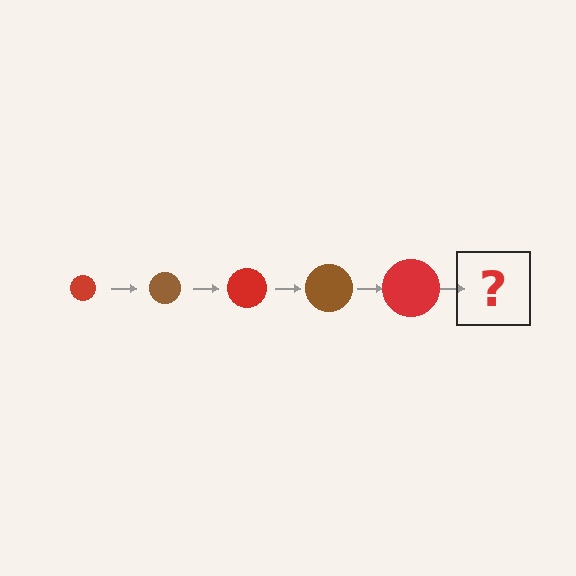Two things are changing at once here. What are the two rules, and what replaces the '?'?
The two rules are that the circle grows larger each step and the color cycles through red and brown. The '?' should be a brown circle, larger than the previous one.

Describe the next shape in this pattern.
It should be a brown circle, larger than the previous one.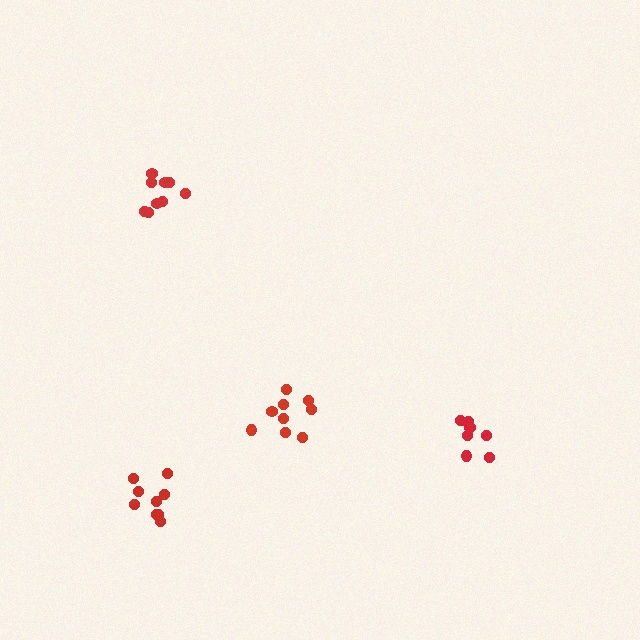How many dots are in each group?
Group 1: 9 dots, Group 2: 9 dots, Group 3: 9 dots, Group 4: 9 dots (36 total).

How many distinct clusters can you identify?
There are 4 distinct clusters.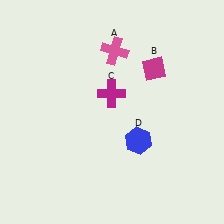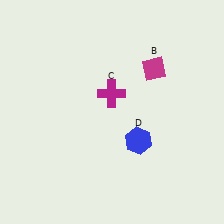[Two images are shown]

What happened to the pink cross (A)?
The pink cross (A) was removed in Image 2. It was in the top-right area of Image 1.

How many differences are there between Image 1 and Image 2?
There is 1 difference between the two images.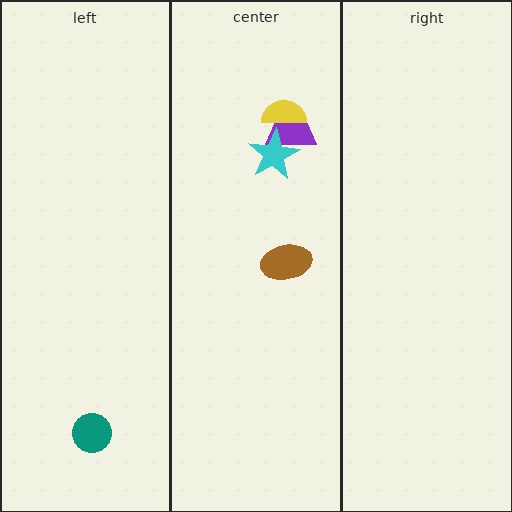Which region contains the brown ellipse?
The center region.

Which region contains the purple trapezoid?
The center region.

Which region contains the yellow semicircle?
The center region.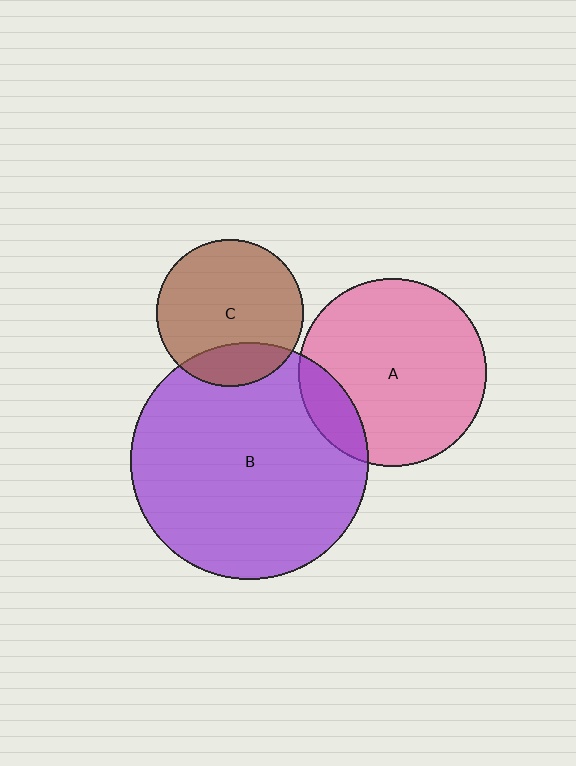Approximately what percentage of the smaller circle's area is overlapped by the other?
Approximately 20%.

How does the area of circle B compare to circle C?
Approximately 2.6 times.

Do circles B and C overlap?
Yes.